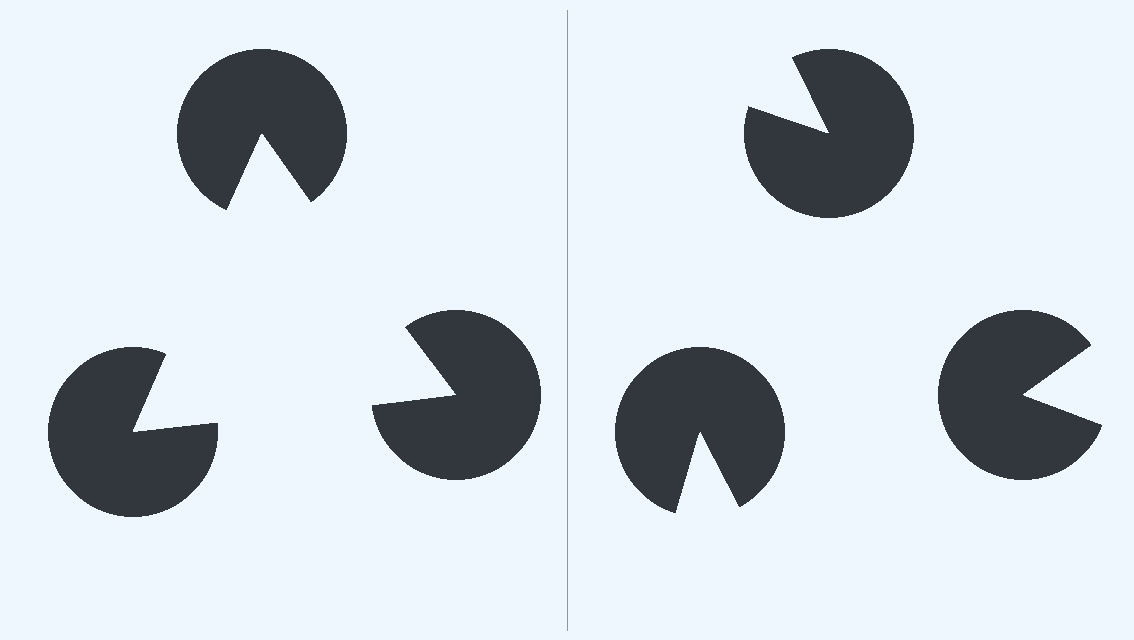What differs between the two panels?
The pac-man discs are positioned identically on both sides; only the wedge orientations differ. On the left they align to a triangle; on the right they are misaligned.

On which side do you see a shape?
An illusory triangle appears on the left side. On the right side the wedge cuts are rotated, so no coherent shape forms.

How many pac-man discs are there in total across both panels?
6 — 3 on each side.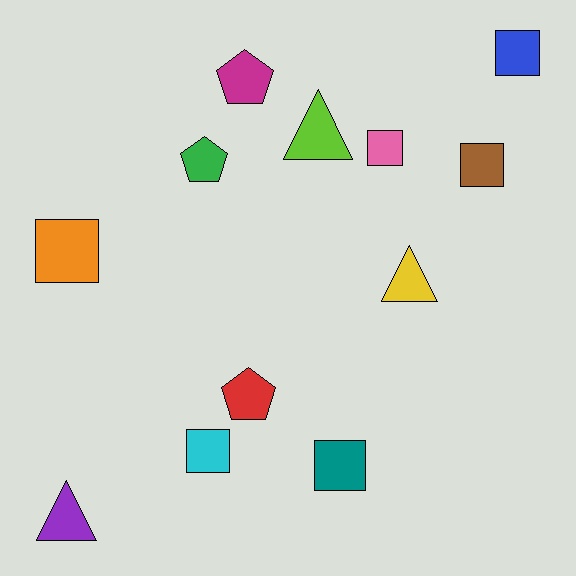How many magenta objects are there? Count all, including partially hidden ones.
There is 1 magenta object.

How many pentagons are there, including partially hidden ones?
There are 3 pentagons.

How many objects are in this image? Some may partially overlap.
There are 12 objects.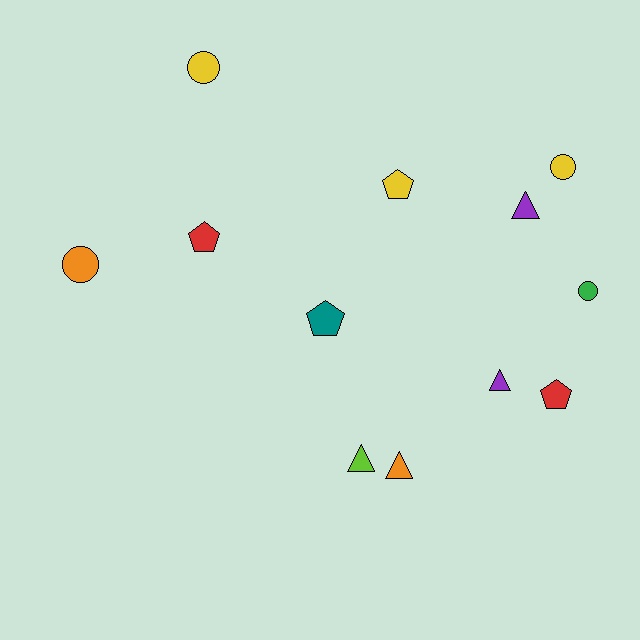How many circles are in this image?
There are 4 circles.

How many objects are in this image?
There are 12 objects.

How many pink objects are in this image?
There are no pink objects.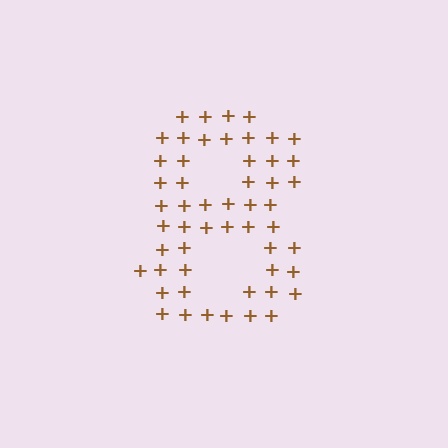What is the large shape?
The large shape is the digit 8.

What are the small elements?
The small elements are plus signs.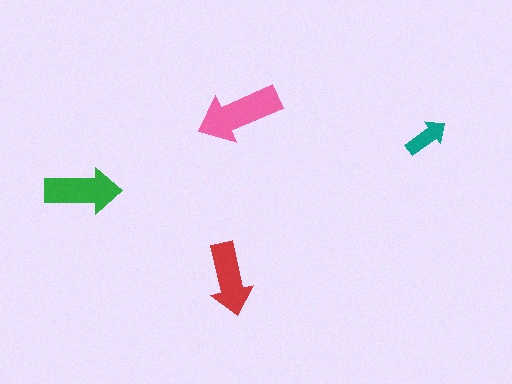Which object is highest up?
The pink arrow is topmost.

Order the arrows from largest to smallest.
the pink one, the green one, the red one, the teal one.